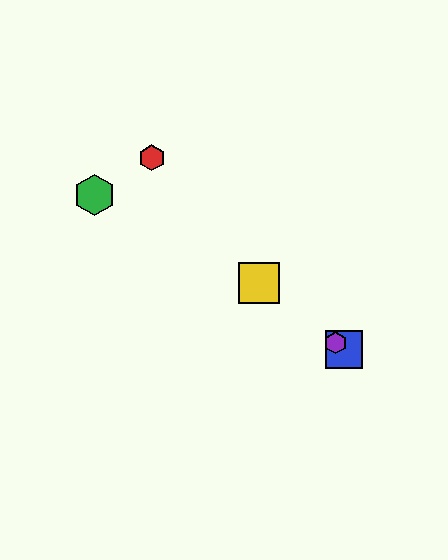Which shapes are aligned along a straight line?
The blue square, the yellow square, the purple hexagon are aligned along a straight line.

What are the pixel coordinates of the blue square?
The blue square is at (344, 350).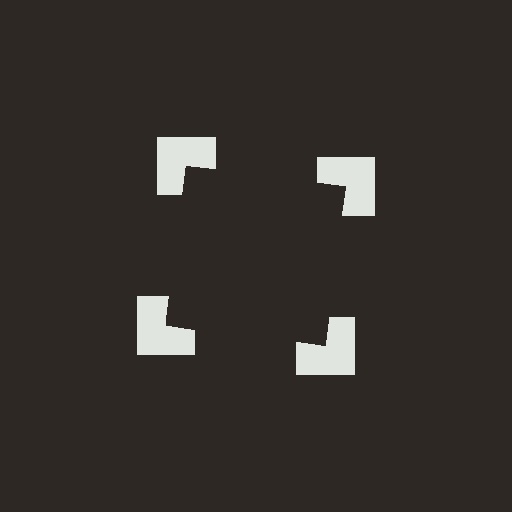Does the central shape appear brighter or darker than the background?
It typically appears slightly darker than the background, even though no actual brightness change is drawn.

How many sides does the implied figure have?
4 sides.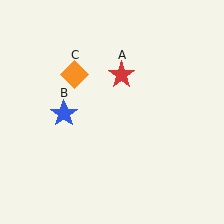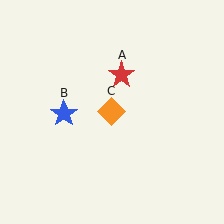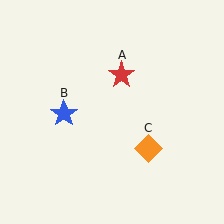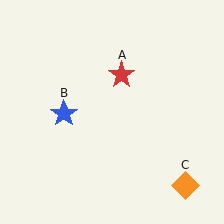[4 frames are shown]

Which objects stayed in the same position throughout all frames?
Red star (object A) and blue star (object B) remained stationary.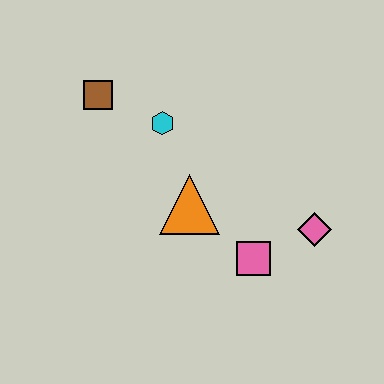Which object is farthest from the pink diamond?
The brown square is farthest from the pink diamond.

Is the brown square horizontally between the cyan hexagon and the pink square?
No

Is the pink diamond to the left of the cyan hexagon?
No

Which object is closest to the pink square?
The pink diamond is closest to the pink square.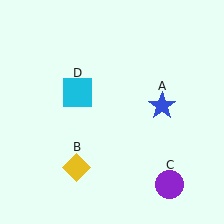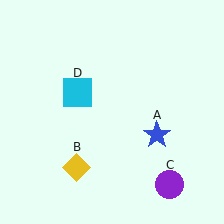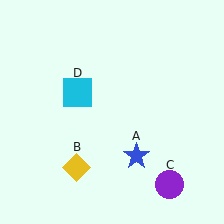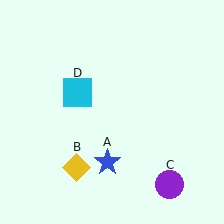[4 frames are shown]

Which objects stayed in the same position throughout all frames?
Yellow diamond (object B) and purple circle (object C) and cyan square (object D) remained stationary.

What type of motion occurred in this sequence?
The blue star (object A) rotated clockwise around the center of the scene.